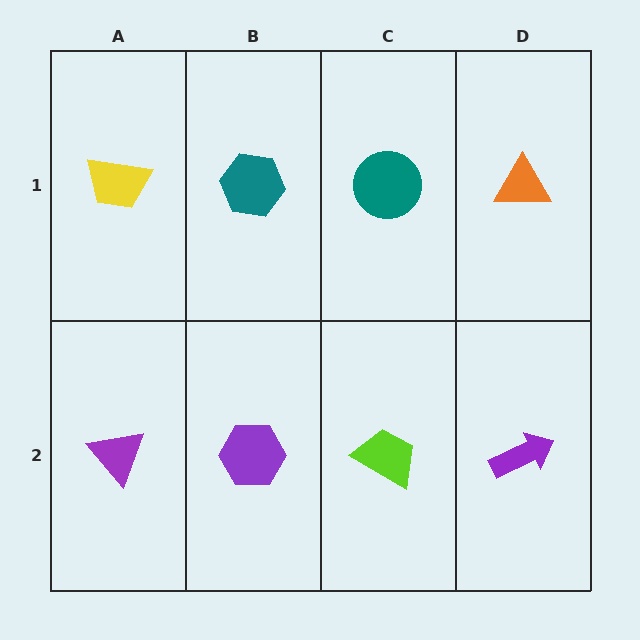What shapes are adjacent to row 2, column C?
A teal circle (row 1, column C), a purple hexagon (row 2, column B), a purple arrow (row 2, column D).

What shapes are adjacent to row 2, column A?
A yellow trapezoid (row 1, column A), a purple hexagon (row 2, column B).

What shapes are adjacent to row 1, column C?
A lime trapezoid (row 2, column C), a teal hexagon (row 1, column B), an orange triangle (row 1, column D).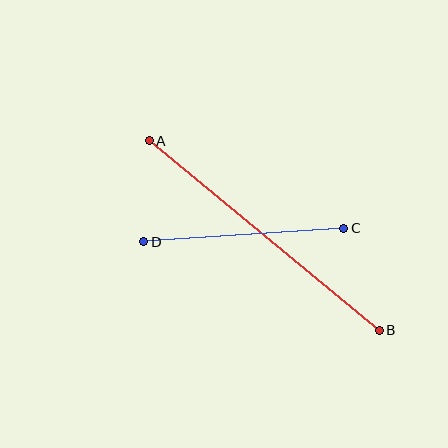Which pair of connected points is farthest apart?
Points A and B are farthest apart.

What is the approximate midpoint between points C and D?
The midpoint is at approximately (244, 235) pixels.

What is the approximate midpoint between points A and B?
The midpoint is at approximately (264, 235) pixels.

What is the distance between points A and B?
The distance is approximately 298 pixels.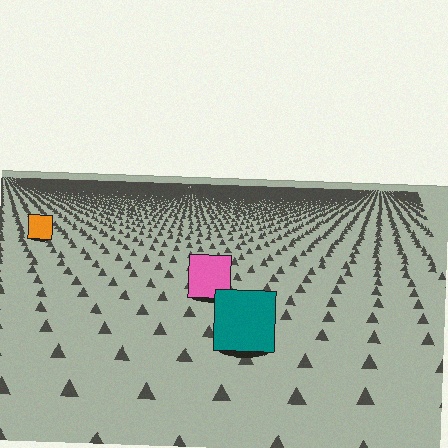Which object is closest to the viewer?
The teal square is closest. The texture marks near it are larger and more spread out.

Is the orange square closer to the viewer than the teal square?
No. The teal square is closer — you can tell from the texture gradient: the ground texture is coarser near it.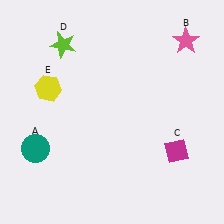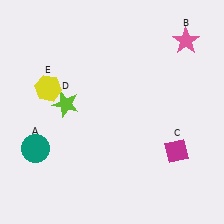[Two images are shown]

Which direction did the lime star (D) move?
The lime star (D) moved down.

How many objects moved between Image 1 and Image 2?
1 object moved between the two images.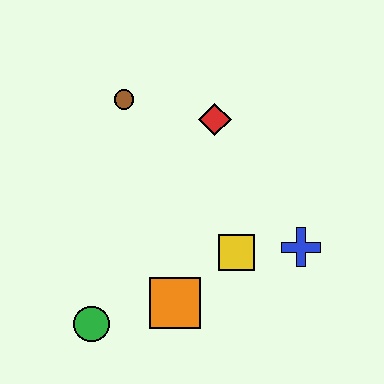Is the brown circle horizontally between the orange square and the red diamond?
No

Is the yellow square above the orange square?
Yes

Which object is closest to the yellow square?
The blue cross is closest to the yellow square.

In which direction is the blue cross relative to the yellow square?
The blue cross is to the right of the yellow square.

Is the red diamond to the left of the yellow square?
Yes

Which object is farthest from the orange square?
The brown circle is farthest from the orange square.